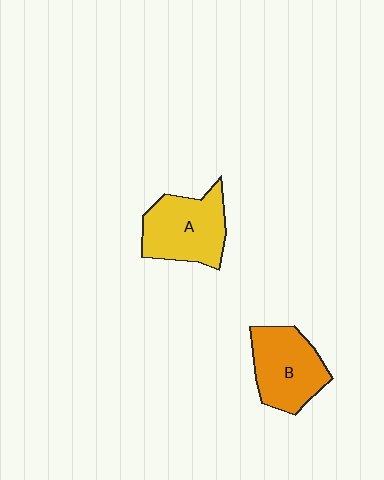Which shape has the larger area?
Shape A (yellow).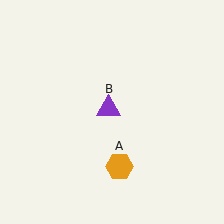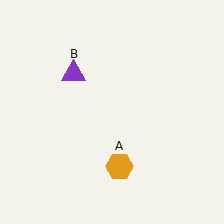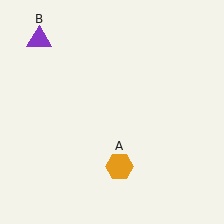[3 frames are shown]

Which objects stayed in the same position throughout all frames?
Orange hexagon (object A) remained stationary.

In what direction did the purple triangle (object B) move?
The purple triangle (object B) moved up and to the left.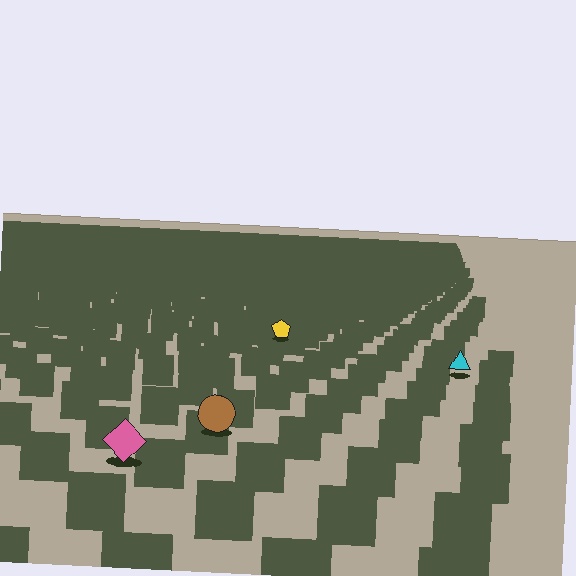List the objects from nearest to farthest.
From nearest to farthest: the pink diamond, the brown circle, the cyan triangle, the yellow pentagon.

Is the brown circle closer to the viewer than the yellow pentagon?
Yes. The brown circle is closer — you can tell from the texture gradient: the ground texture is coarser near it.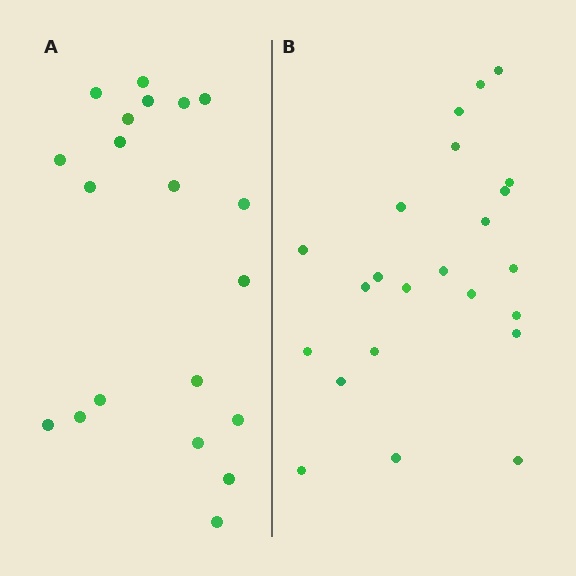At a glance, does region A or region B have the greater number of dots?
Region B (the right region) has more dots.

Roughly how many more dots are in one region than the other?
Region B has just a few more — roughly 2 or 3 more dots than region A.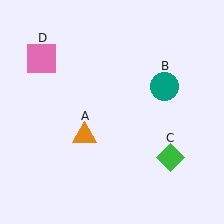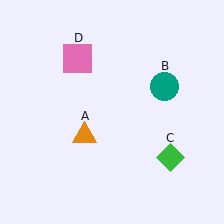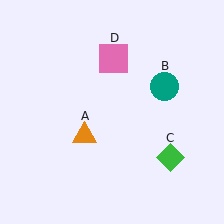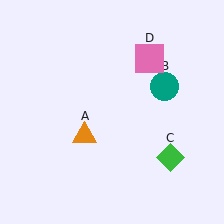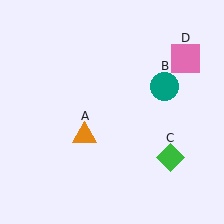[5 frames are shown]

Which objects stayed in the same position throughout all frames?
Orange triangle (object A) and teal circle (object B) and green diamond (object C) remained stationary.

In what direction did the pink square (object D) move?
The pink square (object D) moved right.